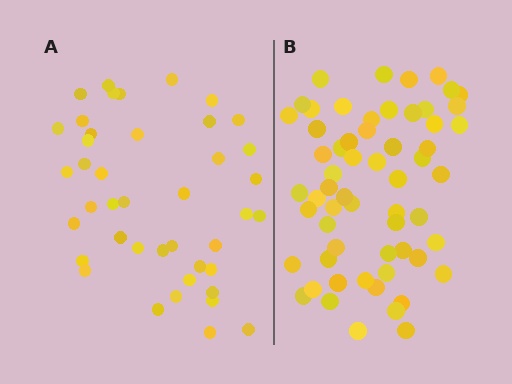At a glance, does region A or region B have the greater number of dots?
Region B (the right region) has more dots.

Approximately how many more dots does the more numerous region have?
Region B has approximately 20 more dots than region A.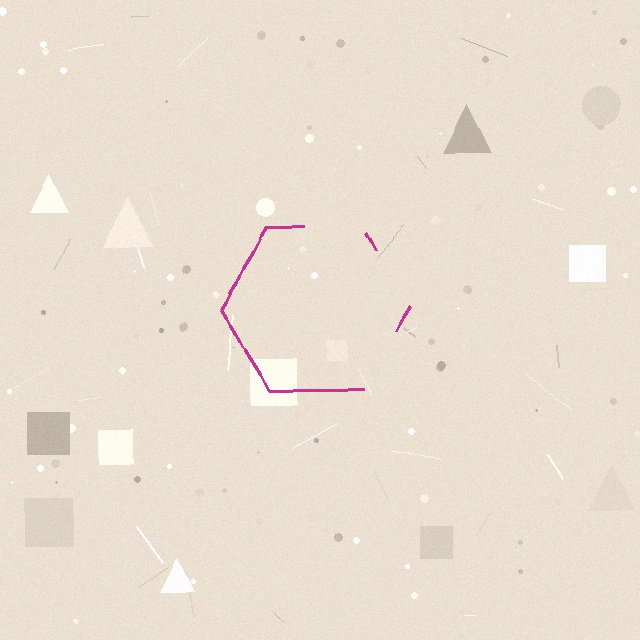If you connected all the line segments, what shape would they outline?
They would outline a hexagon.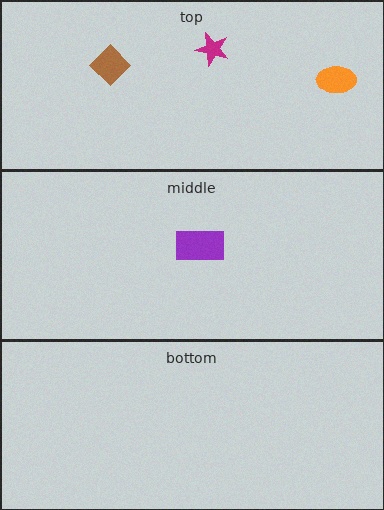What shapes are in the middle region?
The purple rectangle.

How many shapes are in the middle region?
1.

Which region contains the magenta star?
The top region.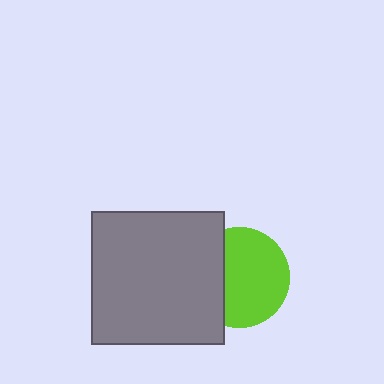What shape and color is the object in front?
The object in front is a gray square.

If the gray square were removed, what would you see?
You would see the complete lime circle.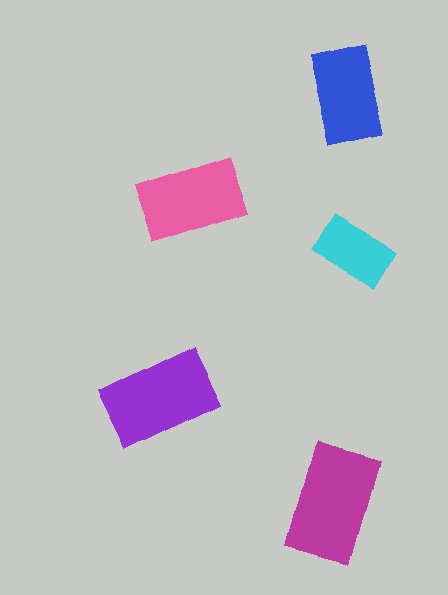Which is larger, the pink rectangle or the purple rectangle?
The purple one.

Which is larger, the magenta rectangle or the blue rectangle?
The magenta one.